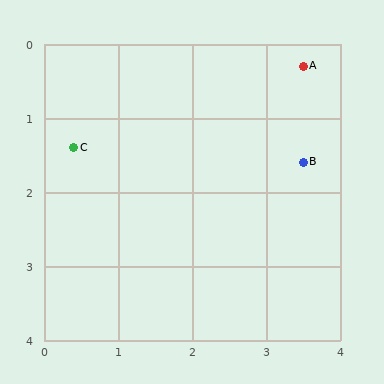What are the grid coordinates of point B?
Point B is at approximately (3.5, 1.6).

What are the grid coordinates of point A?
Point A is at approximately (3.5, 0.3).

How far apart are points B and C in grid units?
Points B and C are about 3.1 grid units apart.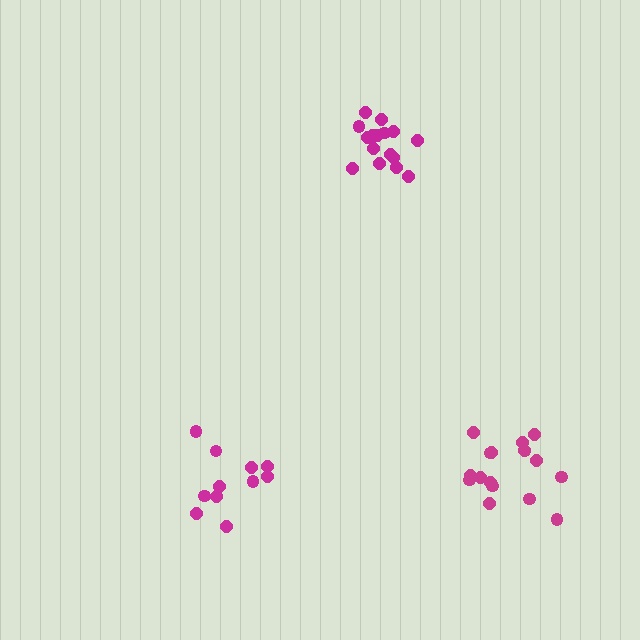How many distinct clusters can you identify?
There are 3 distinct clusters.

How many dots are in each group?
Group 1: 11 dots, Group 2: 16 dots, Group 3: 17 dots (44 total).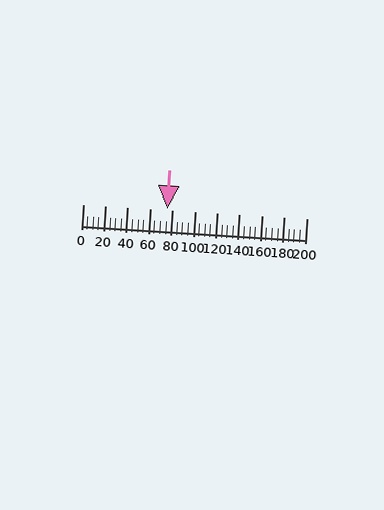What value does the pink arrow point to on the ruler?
The pink arrow points to approximately 75.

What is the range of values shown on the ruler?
The ruler shows values from 0 to 200.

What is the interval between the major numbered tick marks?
The major tick marks are spaced 20 units apart.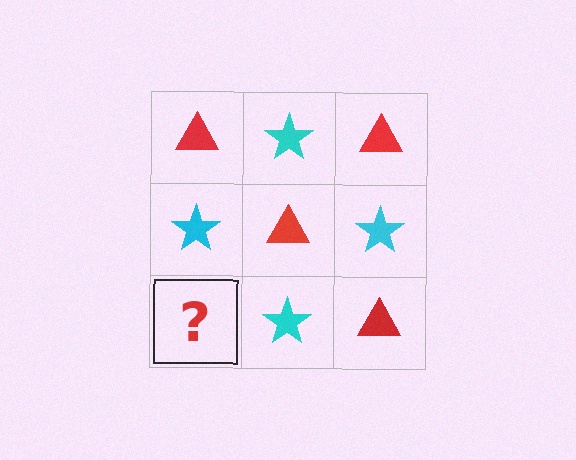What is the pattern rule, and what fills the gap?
The rule is that it alternates red triangle and cyan star in a checkerboard pattern. The gap should be filled with a red triangle.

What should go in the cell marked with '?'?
The missing cell should contain a red triangle.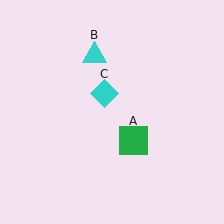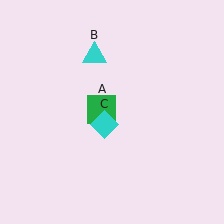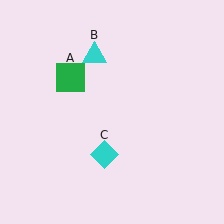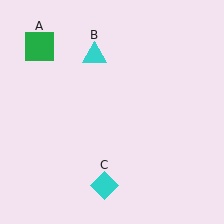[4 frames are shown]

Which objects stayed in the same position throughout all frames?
Cyan triangle (object B) remained stationary.